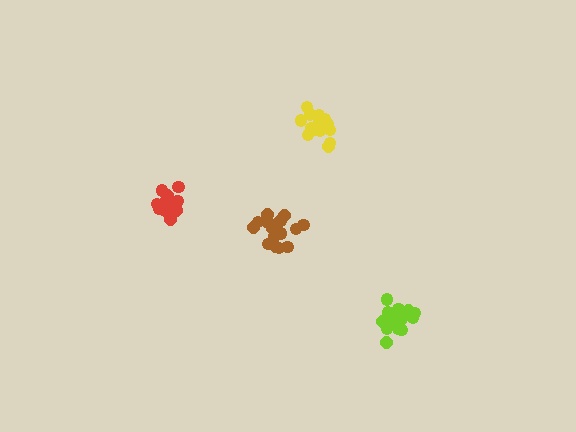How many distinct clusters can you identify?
There are 4 distinct clusters.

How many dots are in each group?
Group 1: 16 dots, Group 2: 20 dots, Group 3: 18 dots, Group 4: 18 dots (72 total).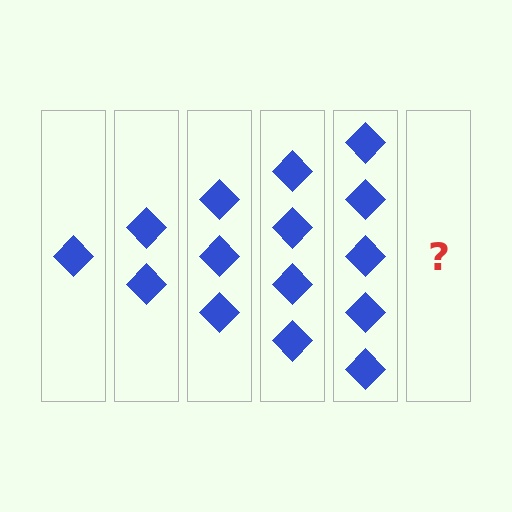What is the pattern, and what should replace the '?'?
The pattern is that each step adds one more diamond. The '?' should be 6 diamonds.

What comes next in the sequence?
The next element should be 6 diamonds.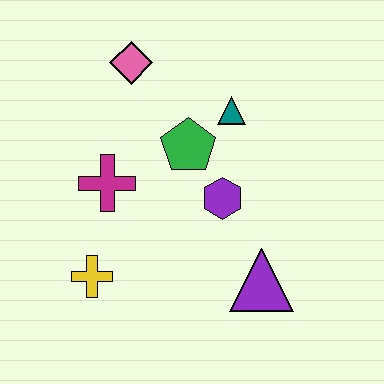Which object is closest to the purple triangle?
The purple hexagon is closest to the purple triangle.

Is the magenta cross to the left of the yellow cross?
No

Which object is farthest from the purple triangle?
The pink diamond is farthest from the purple triangle.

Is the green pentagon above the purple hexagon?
Yes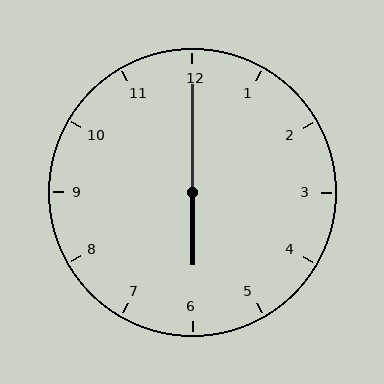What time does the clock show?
6:00.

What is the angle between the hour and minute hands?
Approximately 180 degrees.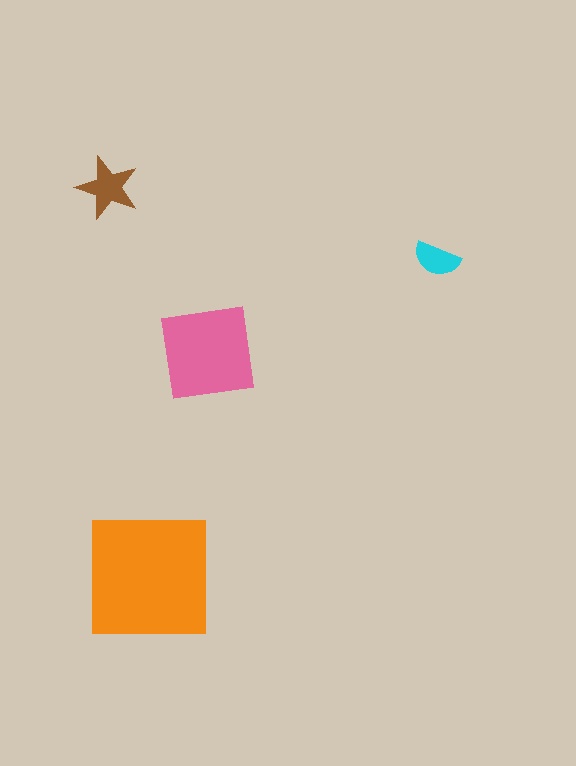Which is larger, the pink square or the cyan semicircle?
The pink square.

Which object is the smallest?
The cyan semicircle.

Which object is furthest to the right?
The cyan semicircle is rightmost.